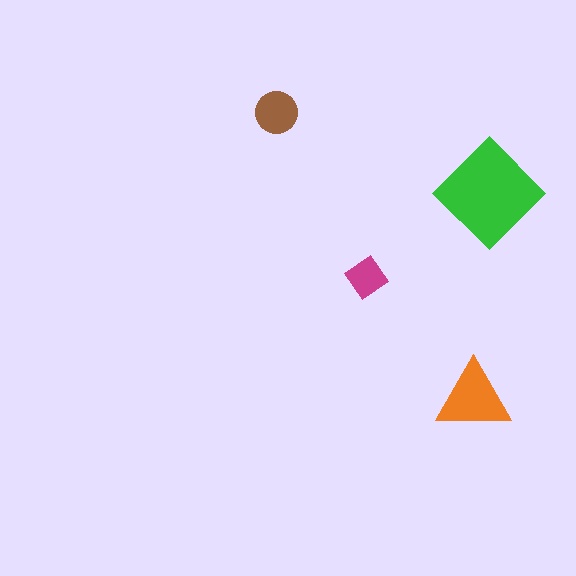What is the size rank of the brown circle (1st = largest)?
3rd.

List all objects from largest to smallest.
The green diamond, the orange triangle, the brown circle, the magenta diamond.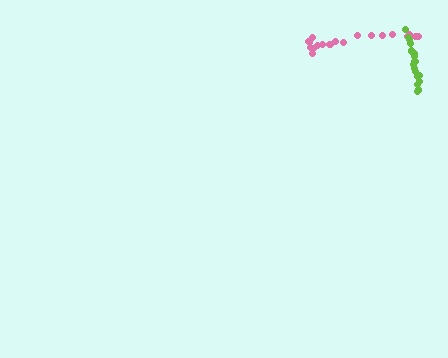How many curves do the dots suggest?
There are 2 distinct paths.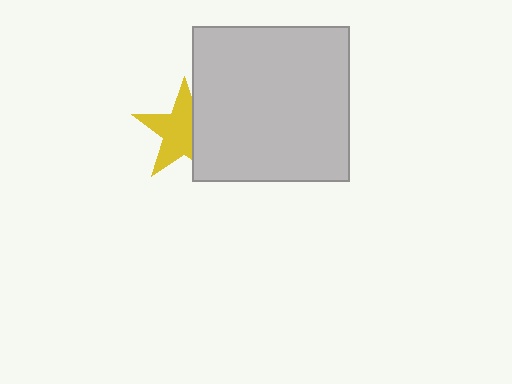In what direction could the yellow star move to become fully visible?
The yellow star could move left. That would shift it out from behind the light gray rectangle entirely.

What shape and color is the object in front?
The object in front is a light gray rectangle.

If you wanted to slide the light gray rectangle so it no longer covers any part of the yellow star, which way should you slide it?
Slide it right — that is the most direct way to separate the two shapes.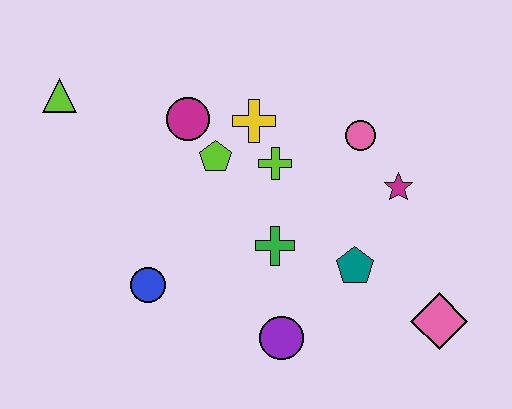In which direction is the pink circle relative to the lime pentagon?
The pink circle is to the right of the lime pentagon.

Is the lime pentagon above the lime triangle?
No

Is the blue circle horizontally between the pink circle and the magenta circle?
No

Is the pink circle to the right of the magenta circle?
Yes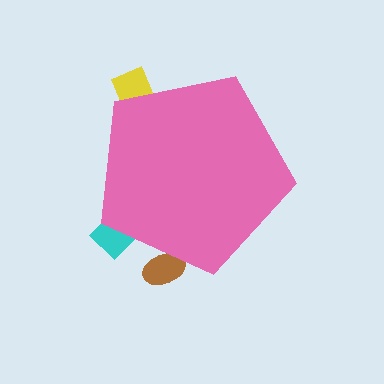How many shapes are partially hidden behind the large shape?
3 shapes are partially hidden.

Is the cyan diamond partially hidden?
Yes, the cyan diamond is partially hidden behind the pink pentagon.